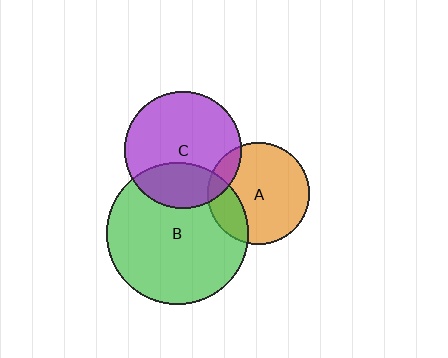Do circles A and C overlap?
Yes.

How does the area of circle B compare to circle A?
Approximately 1.9 times.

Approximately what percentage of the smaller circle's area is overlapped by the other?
Approximately 10%.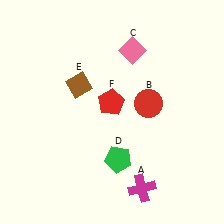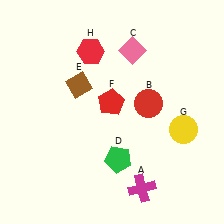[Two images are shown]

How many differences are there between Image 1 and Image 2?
There are 2 differences between the two images.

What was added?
A yellow circle (G), a red hexagon (H) were added in Image 2.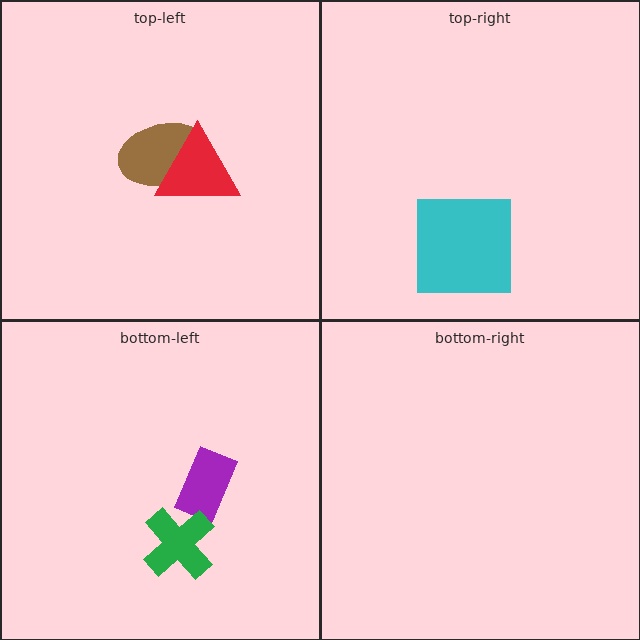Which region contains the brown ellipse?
The top-left region.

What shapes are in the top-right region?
The cyan square.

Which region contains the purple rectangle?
The bottom-left region.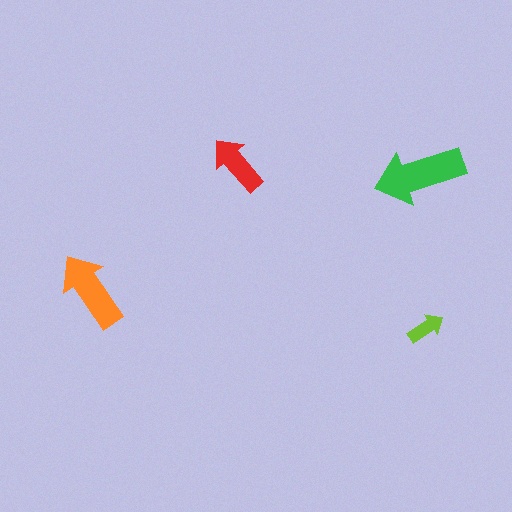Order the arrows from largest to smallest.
the green one, the orange one, the red one, the lime one.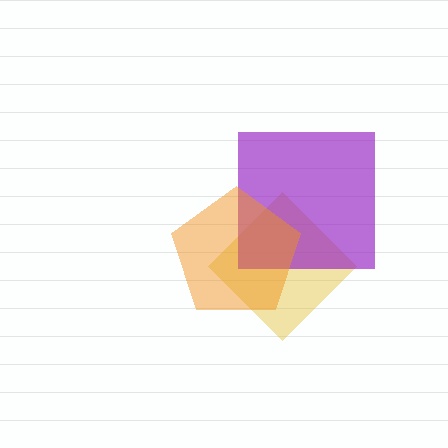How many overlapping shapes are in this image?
There are 3 overlapping shapes in the image.